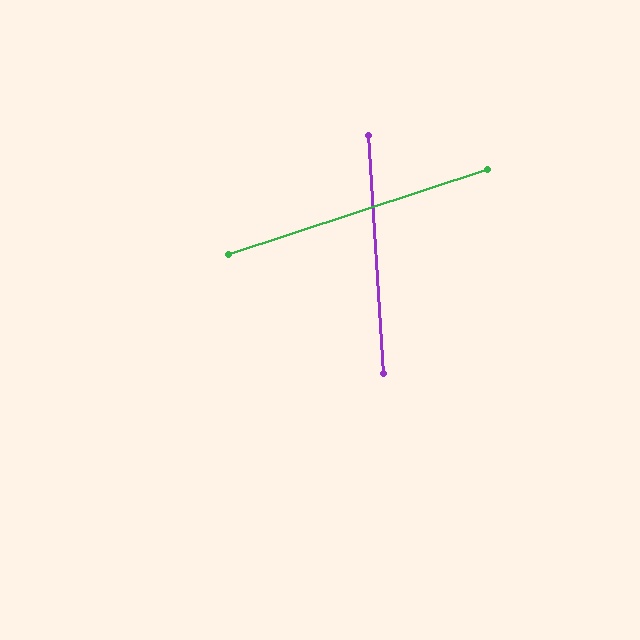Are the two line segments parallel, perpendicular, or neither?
Neither parallel nor perpendicular — they differ by about 75°.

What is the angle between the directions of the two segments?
Approximately 75 degrees.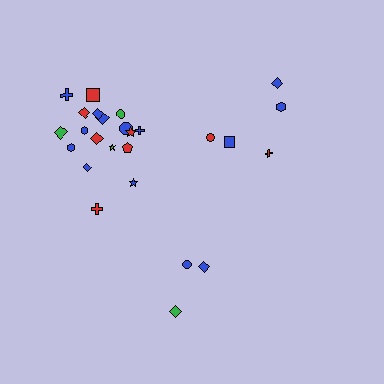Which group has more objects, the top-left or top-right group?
The top-left group.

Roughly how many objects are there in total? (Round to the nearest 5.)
Roughly 25 objects in total.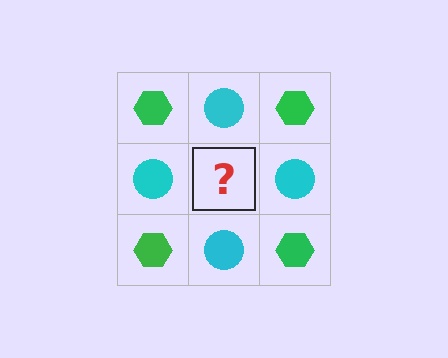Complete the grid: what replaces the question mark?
The question mark should be replaced with a green hexagon.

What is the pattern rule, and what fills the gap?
The rule is that it alternates green hexagon and cyan circle in a checkerboard pattern. The gap should be filled with a green hexagon.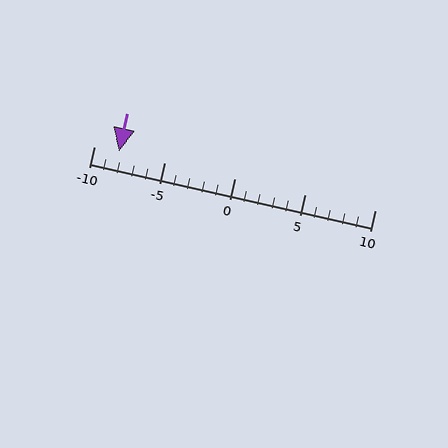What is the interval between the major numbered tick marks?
The major tick marks are spaced 5 units apart.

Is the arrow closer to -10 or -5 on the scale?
The arrow is closer to -10.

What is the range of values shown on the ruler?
The ruler shows values from -10 to 10.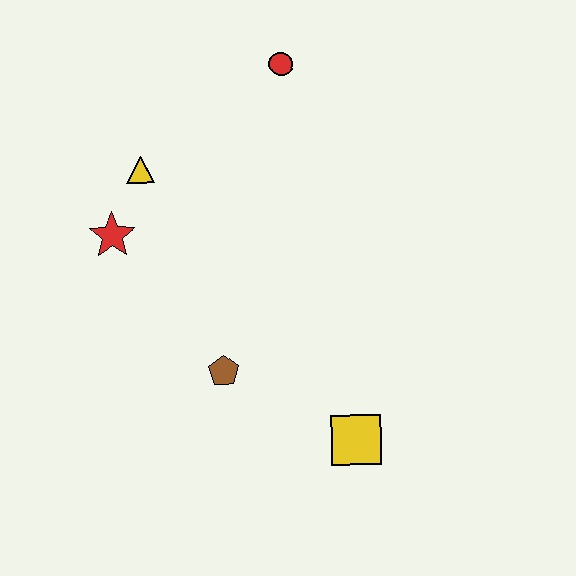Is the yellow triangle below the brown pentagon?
No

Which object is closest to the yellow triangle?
The red star is closest to the yellow triangle.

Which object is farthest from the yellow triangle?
The yellow square is farthest from the yellow triangle.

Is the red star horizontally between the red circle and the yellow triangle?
No